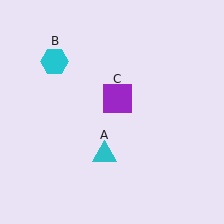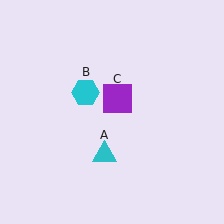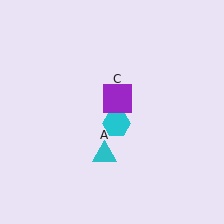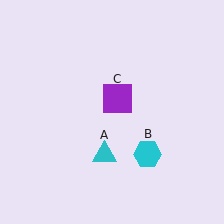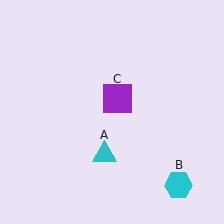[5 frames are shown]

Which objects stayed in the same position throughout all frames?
Cyan triangle (object A) and purple square (object C) remained stationary.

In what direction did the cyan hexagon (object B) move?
The cyan hexagon (object B) moved down and to the right.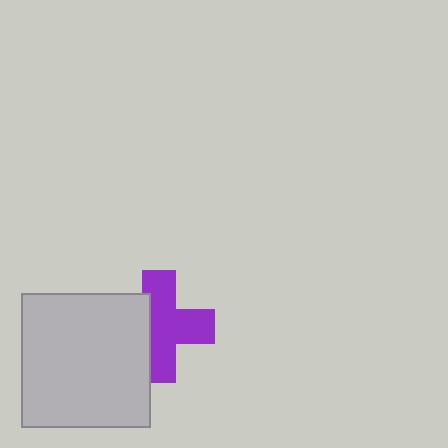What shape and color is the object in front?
The object in front is a light gray rectangle.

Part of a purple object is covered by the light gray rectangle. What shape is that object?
It is a cross.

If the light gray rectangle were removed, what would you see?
You would see the complete purple cross.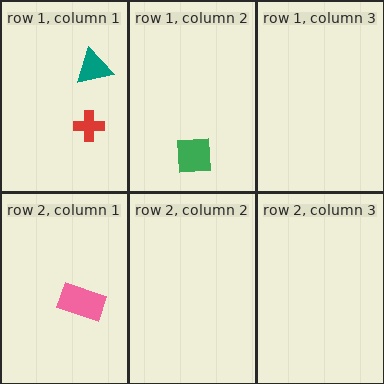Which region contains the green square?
The row 1, column 2 region.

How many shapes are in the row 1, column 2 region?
1.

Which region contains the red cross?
The row 1, column 1 region.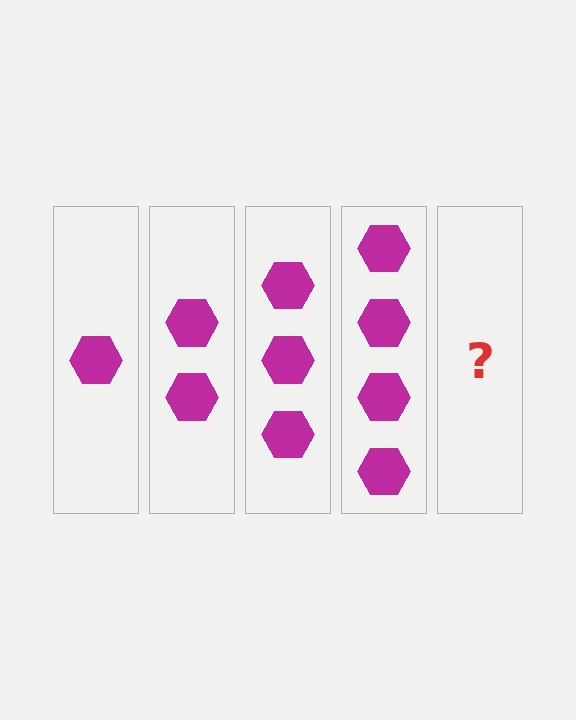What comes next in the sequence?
The next element should be 5 hexagons.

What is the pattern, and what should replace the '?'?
The pattern is that each step adds one more hexagon. The '?' should be 5 hexagons.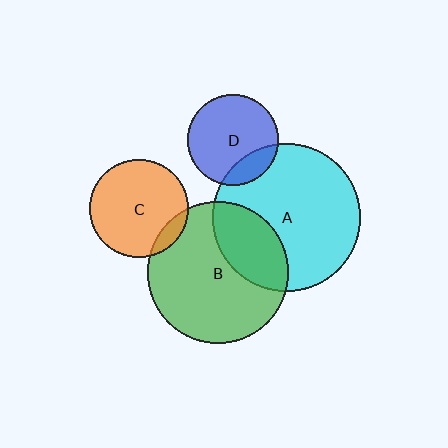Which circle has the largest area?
Circle A (cyan).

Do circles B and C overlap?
Yes.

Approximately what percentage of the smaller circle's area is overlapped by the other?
Approximately 10%.